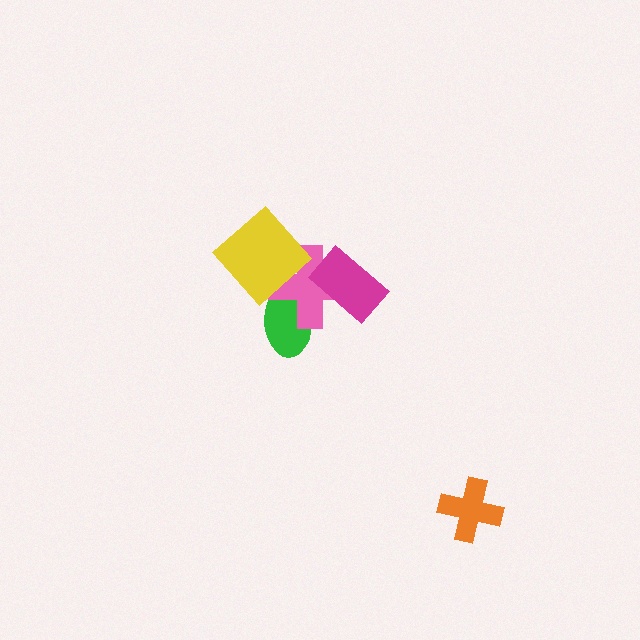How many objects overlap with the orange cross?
0 objects overlap with the orange cross.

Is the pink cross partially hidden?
Yes, it is partially covered by another shape.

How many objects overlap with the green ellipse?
1 object overlaps with the green ellipse.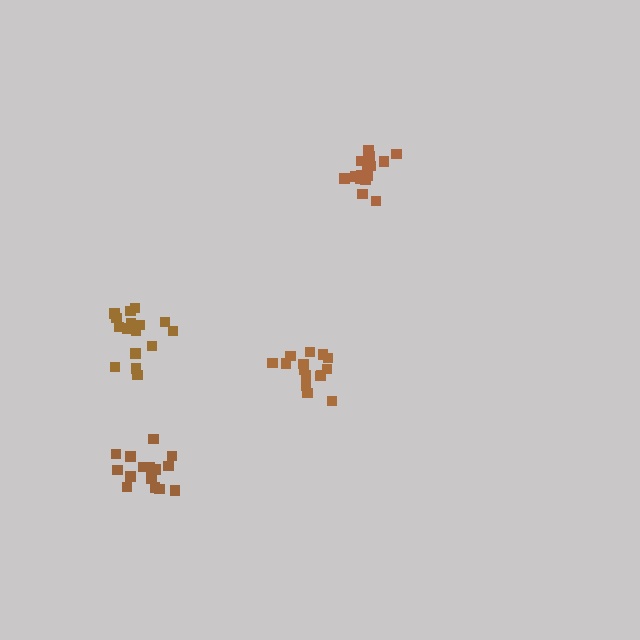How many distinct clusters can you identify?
There are 4 distinct clusters.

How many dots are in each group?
Group 1: 15 dots, Group 2: 17 dots, Group 3: 19 dots, Group 4: 16 dots (67 total).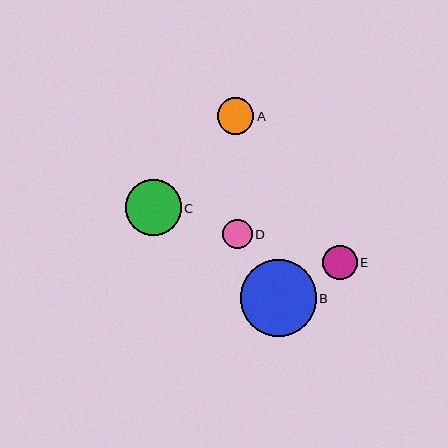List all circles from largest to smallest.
From largest to smallest: B, C, A, E, D.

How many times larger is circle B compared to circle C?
Circle B is approximately 1.4 times the size of circle C.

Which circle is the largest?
Circle B is the largest with a size of approximately 76 pixels.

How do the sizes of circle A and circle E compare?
Circle A and circle E are approximately the same size.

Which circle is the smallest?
Circle D is the smallest with a size of approximately 30 pixels.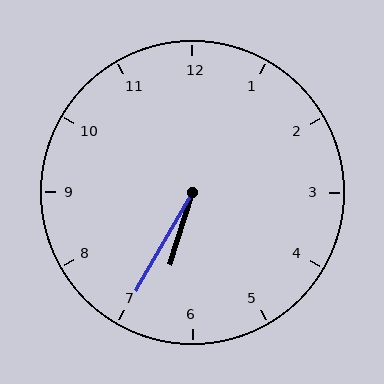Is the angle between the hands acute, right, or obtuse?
It is acute.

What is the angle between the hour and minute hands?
Approximately 12 degrees.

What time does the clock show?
6:35.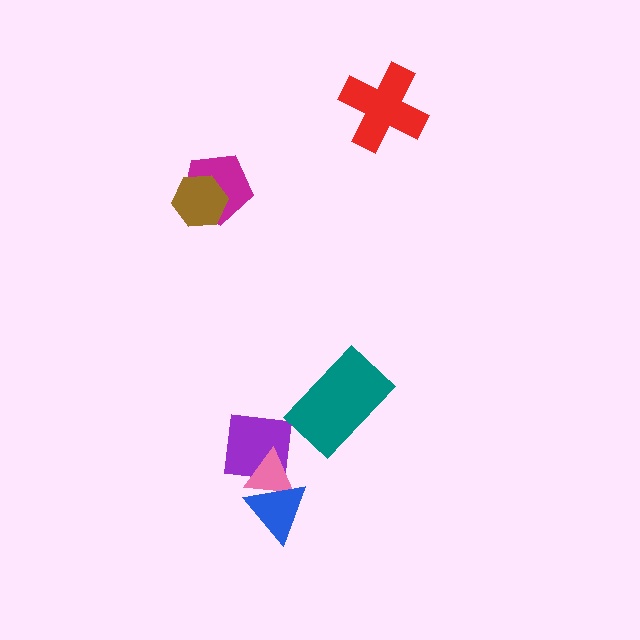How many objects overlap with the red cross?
0 objects overlap with the red cross.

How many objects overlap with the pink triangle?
2 objects overlap with the pink triangle.